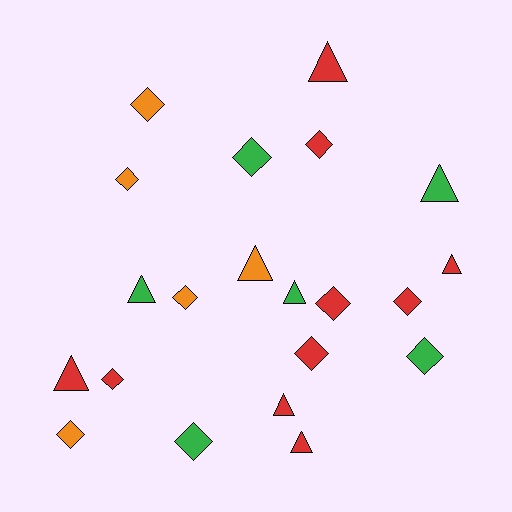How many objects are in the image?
There are 21 objects.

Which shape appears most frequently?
Diamond, with 12 objects.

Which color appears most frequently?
Red, with 10 objects.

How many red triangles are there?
There are 5 red triangles.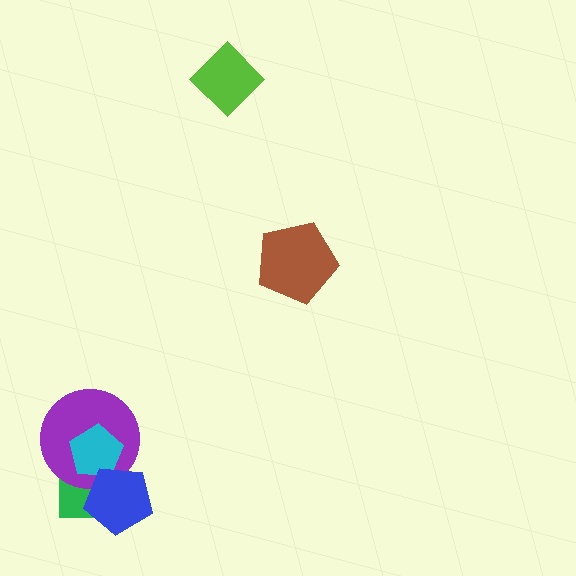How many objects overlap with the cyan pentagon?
3 objects overlap with the cyan pentagon.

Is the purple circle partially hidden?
Yes, it is partially covered by another shape.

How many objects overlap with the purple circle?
3 objects overlap with the purple circle.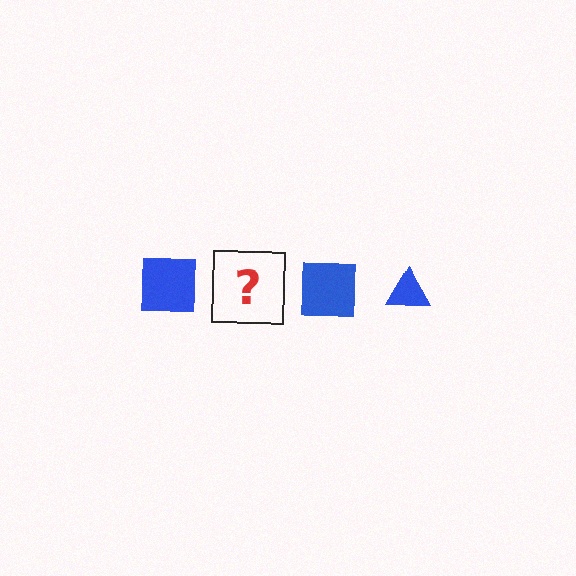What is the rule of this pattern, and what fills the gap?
The rule is that the pattern cycles through square, triangle shapes in blue. The gap should be filled with a blue triangle.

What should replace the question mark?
The question mark should be replaced with a blue triangle.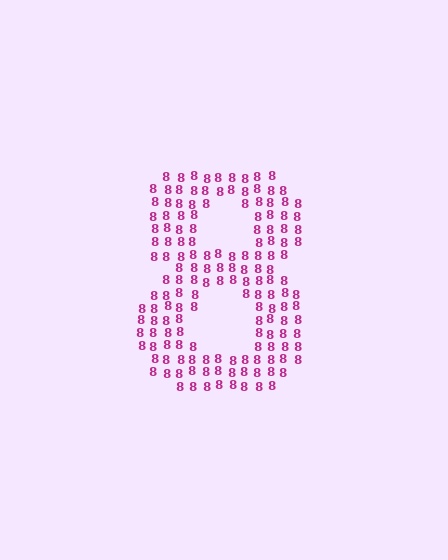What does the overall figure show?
The overall figure shows the digit 8.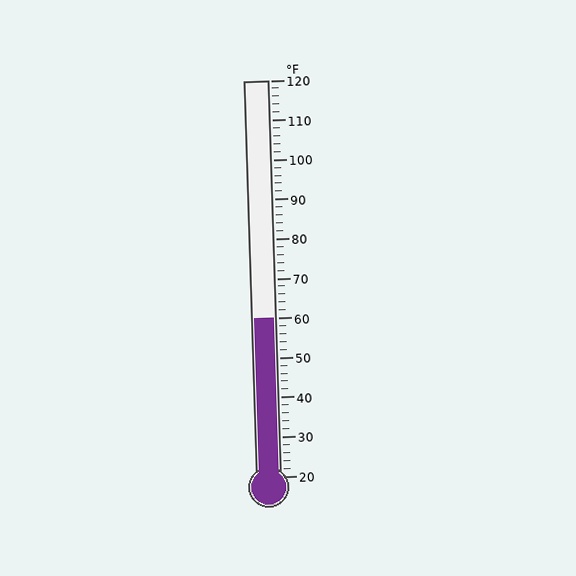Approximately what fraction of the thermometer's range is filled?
The thermometer is filled to approximately 40% of its range.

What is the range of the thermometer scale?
The thermometer scale ranges from 20°F to 120°F.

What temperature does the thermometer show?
The thermometer shows approximately 60°F.